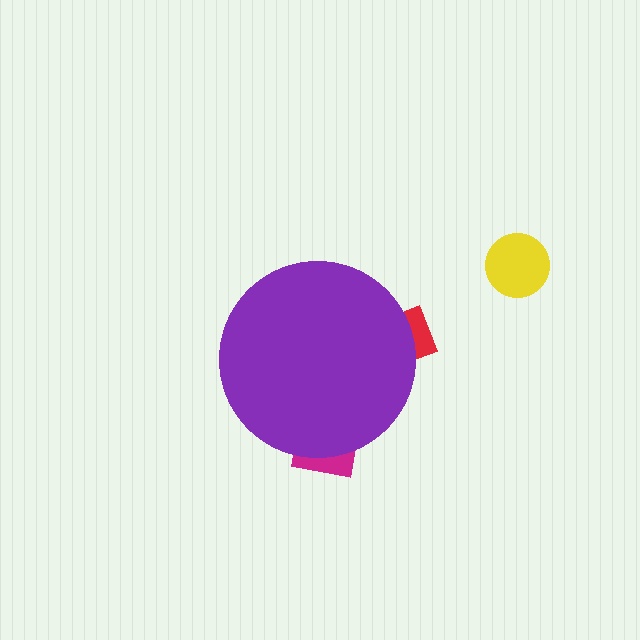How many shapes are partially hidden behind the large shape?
2 shapes are partially hidden.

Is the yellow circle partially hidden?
No, the yellow circle is fully visible.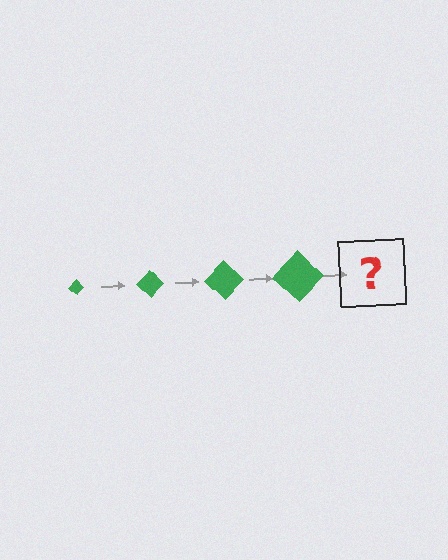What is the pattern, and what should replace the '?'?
The pattern is that the diamond gets progressively larger each step. The '?' should be a green diamond, larger than the previous one.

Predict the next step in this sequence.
The next step is a green diamond, larger than the previous one.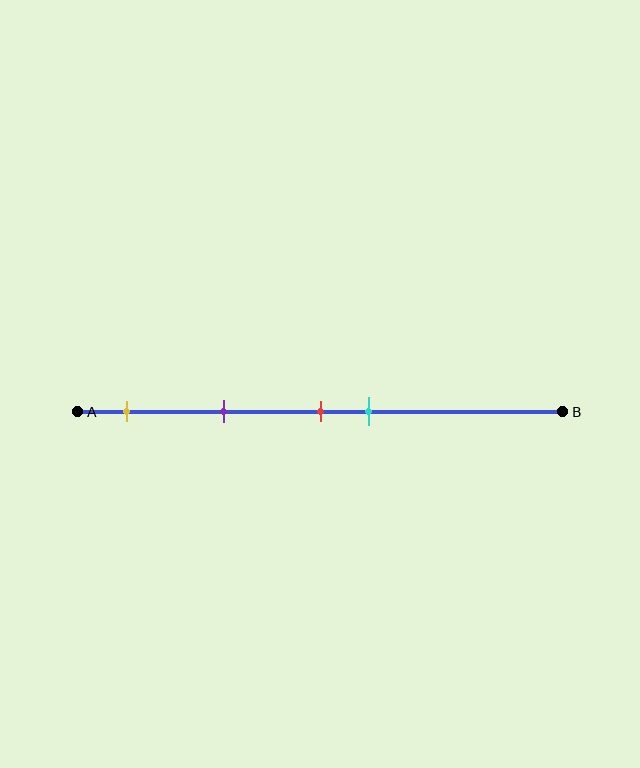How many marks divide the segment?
There are 4 marks dividing the segment.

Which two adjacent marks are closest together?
The red and cyan marks are the closest adjacent pair.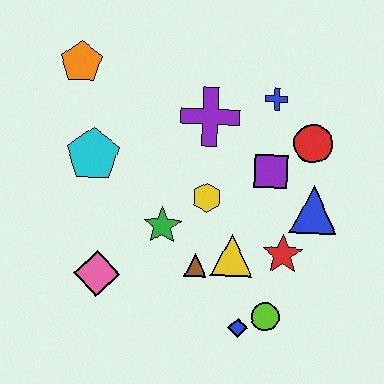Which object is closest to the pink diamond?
The green star is closest to the pink diamond.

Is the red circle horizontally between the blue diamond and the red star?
No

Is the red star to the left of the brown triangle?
No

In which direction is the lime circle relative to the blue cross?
The lime circle is below the blue cross.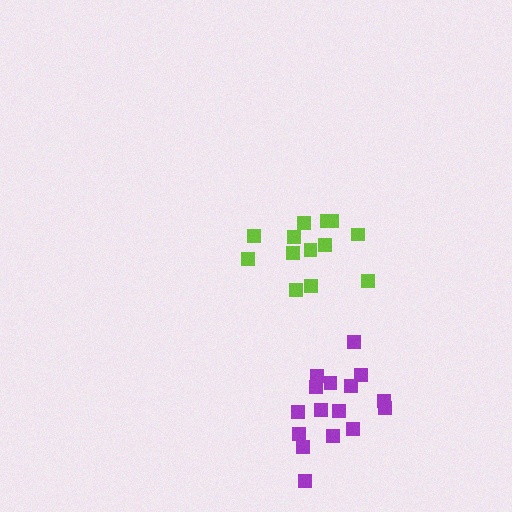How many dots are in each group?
Group 1: 13 dots, Group 2: 16 dots (29 total).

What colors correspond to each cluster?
The clusters are colored: lime, purple.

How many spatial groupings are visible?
There are 2 spatial groupings.